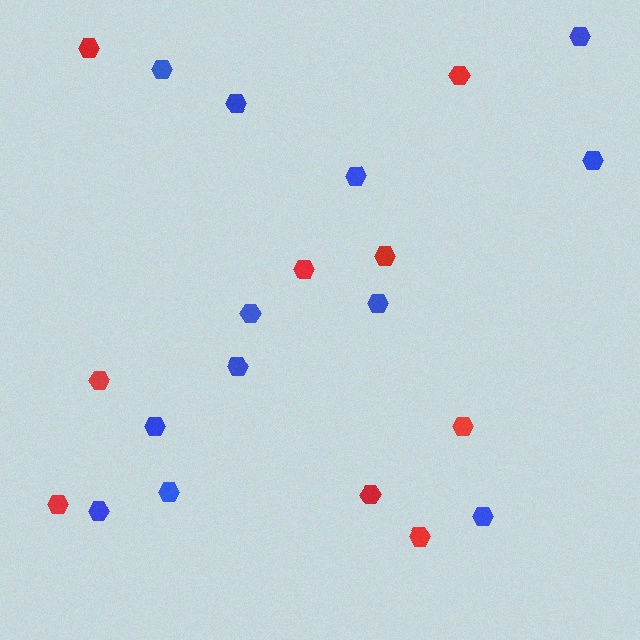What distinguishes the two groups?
There are 2 groups: one group of red hexagons (9) and one group of blue hexagons (12).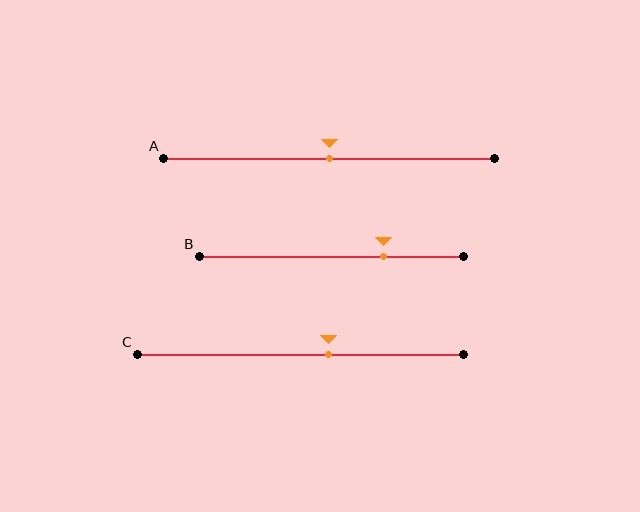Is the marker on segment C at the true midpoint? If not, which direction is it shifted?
No, the marker on segment C is shifted to the right by about 8% of the segment length.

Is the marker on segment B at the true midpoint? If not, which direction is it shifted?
No, the marker on segment B is shifted to the right by about 20% of the segment length.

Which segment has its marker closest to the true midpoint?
Segment A has its marker closest to the true midpoint.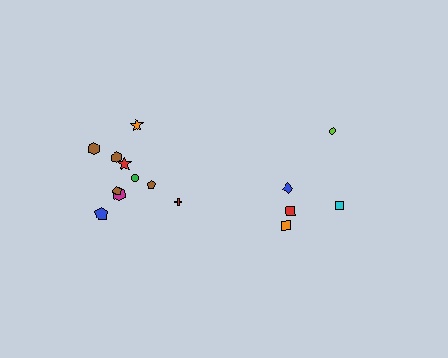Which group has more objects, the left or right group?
The left group.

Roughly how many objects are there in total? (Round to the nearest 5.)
Roughly 15 objects in total.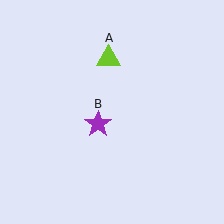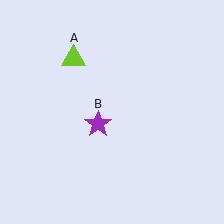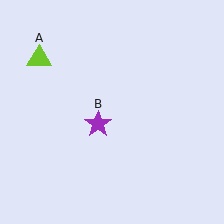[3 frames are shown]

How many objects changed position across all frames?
1 object changed position: lime triangle (object A).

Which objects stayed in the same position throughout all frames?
Purple star (object B) remained stationary.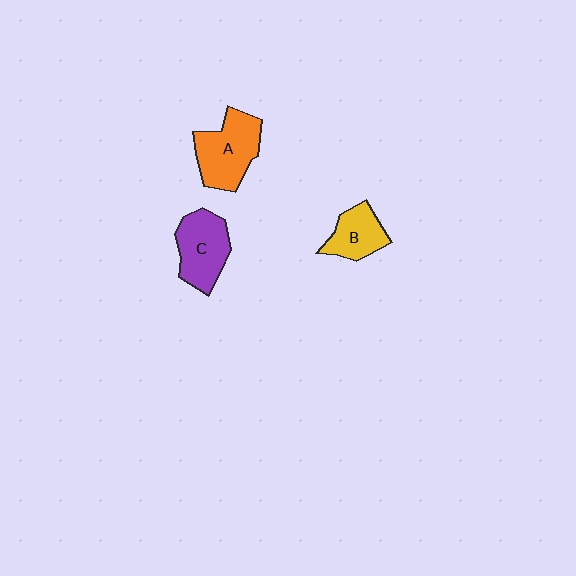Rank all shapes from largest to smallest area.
From largest to smallest: A (orange), C (purple), B (yellow).